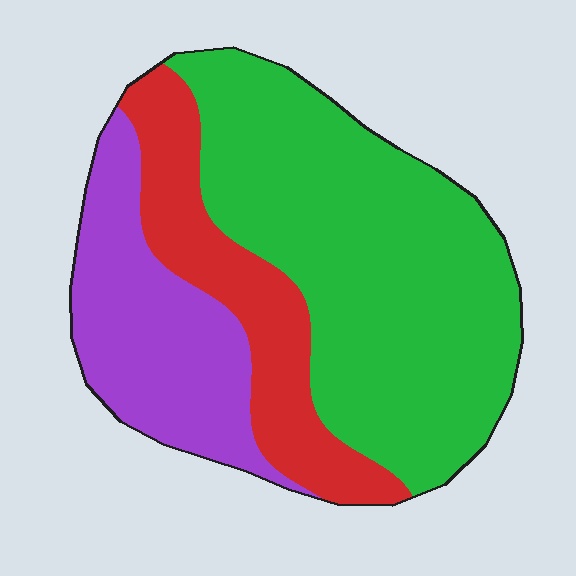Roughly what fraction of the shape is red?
Red takes up between a sixth and a third of the shape.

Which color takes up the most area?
Green, at roughly 55%.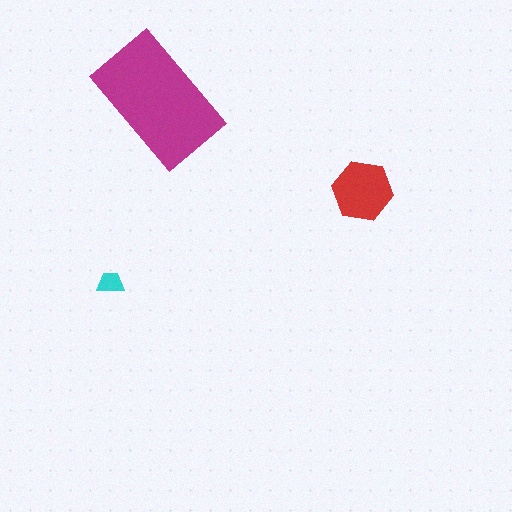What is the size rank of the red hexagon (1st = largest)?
2nd.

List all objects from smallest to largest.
The cyan trapezoid, the red hexagon, the magenta rectangle.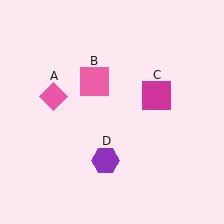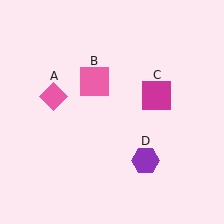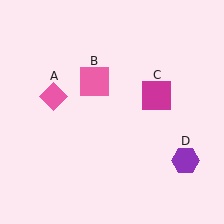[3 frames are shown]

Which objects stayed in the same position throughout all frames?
Pink diamond (object A) and pink square (object B) and magenta square (object C) remained stationary.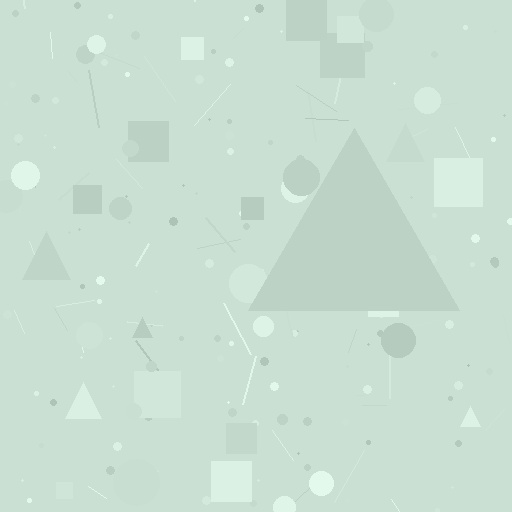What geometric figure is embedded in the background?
A triangle is embedded in the background.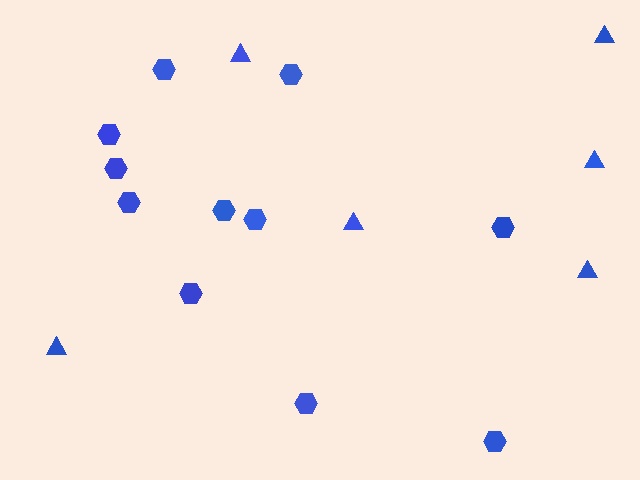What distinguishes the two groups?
There are 2 groups: one group of triangles (6) and one group of hexagons (11).